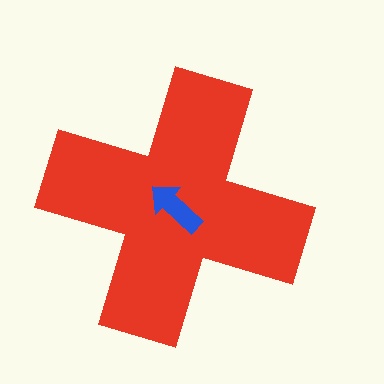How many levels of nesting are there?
2.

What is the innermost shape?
The blue arrow.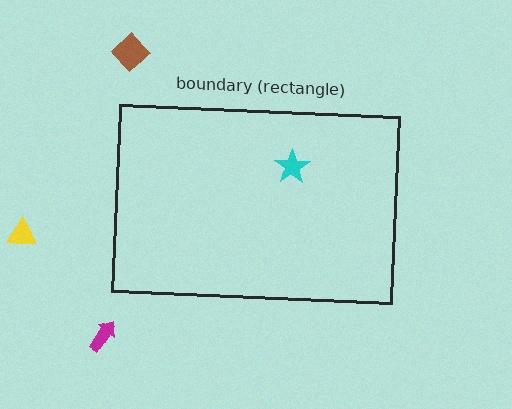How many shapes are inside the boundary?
1 inside, 3 outside.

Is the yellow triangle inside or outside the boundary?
Outside.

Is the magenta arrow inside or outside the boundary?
Outside.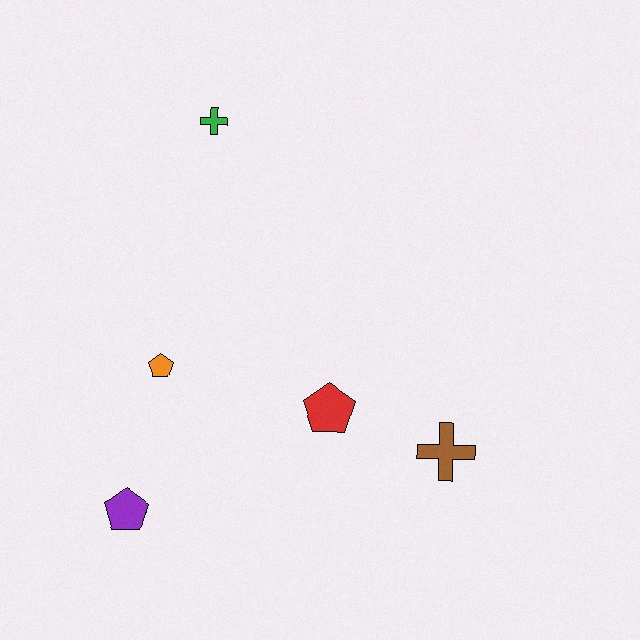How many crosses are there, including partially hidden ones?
There are 2 crosses.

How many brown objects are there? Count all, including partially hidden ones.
There is 1 brown object.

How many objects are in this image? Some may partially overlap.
There are 5 objects.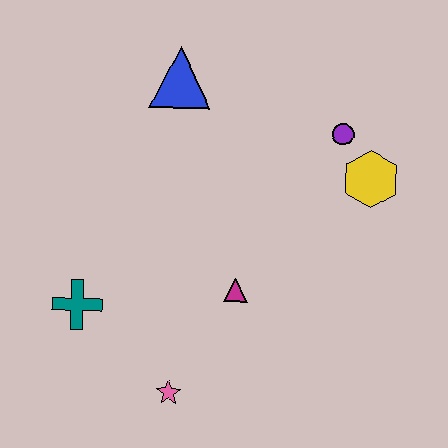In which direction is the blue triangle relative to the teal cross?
The blue triangle is above the teal cross.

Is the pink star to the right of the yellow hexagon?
No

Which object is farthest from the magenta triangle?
The blue triangle is farthest from the magenta triangle.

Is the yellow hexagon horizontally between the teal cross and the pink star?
No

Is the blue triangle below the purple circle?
No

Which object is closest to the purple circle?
The yellow hexagon is closest to the purple circle.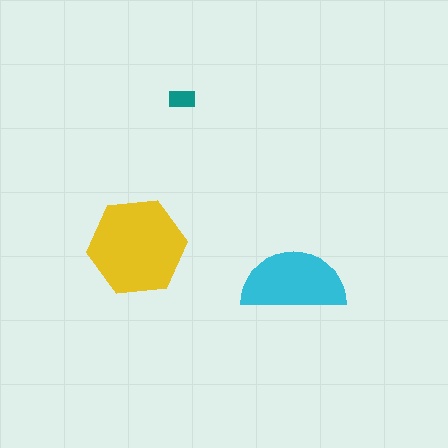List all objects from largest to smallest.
The yellow hexagon, the cyan semicircle, the teal rectangle.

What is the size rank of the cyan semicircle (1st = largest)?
2nd.